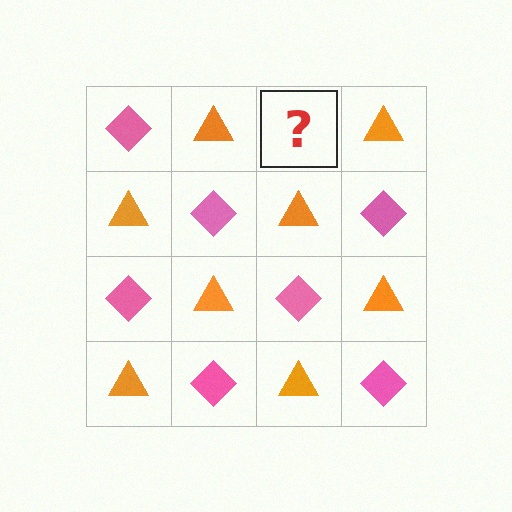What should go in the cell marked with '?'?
The missing cell should contain a pink diamond.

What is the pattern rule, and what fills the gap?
The rule is that it alternates pink diamond and orange triangle in a checkerboard pattern. The gap should be filled with a pink diamond.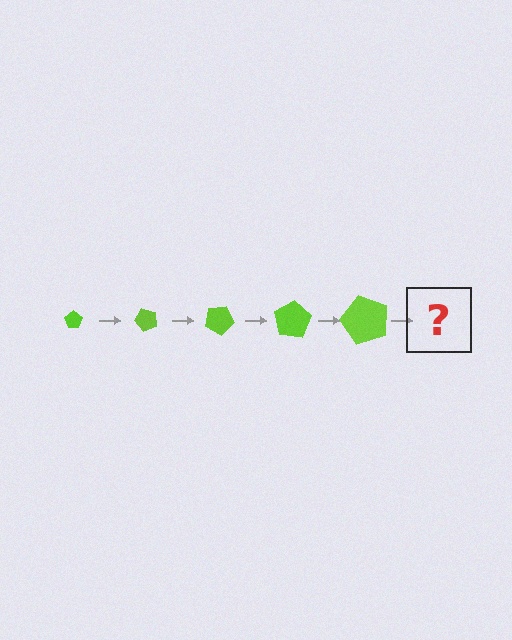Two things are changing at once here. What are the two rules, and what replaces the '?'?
The two rules are that the pentagon grows larger each step and it rotates 50 degrees each step. The '?' should be a pentagon, larger than the previous one and rotated 250 degrees from the start.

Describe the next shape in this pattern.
It should be a pentagon, larger than the previous one and rotated 250 degrees from the start.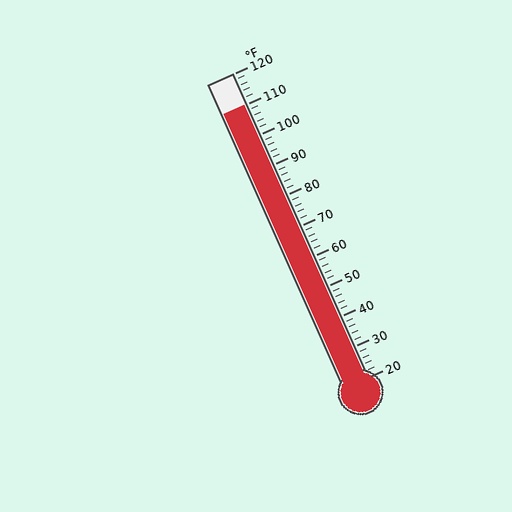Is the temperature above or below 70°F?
The temperature is above 70°F.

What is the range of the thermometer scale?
The thermometer scale ranges from 20°F to 120°F.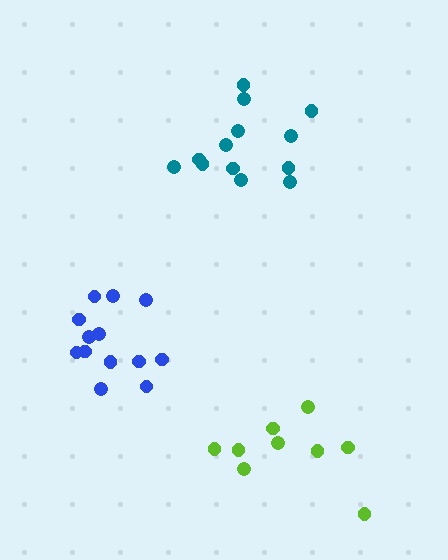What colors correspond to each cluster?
The clusters are colored: lime, blue, teal.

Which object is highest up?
The teal cluster is topmost.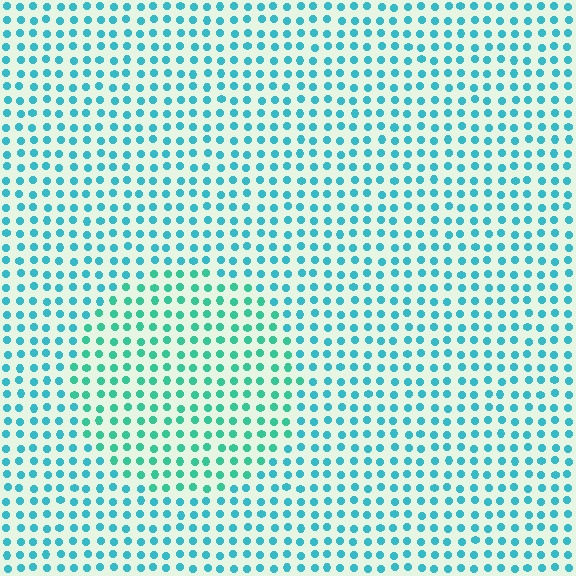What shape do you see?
I see a circle.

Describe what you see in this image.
The image is filled with small cyan elements in a uniform arrangement. A circle-shaped region is visible where the elements are tinted to a slightly different hue, forming a subtle color boundary.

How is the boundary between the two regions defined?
The boundary is defined purely by a slight shift in hue (about 26 degrees). Spacing, size, and orientation are identical on both sides.